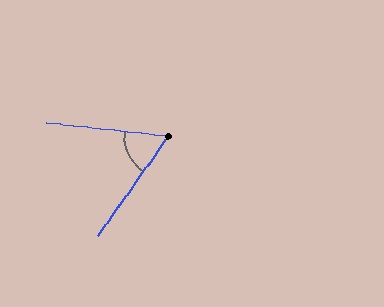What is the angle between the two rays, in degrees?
Approximately 61 degrees.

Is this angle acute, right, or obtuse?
It is acute.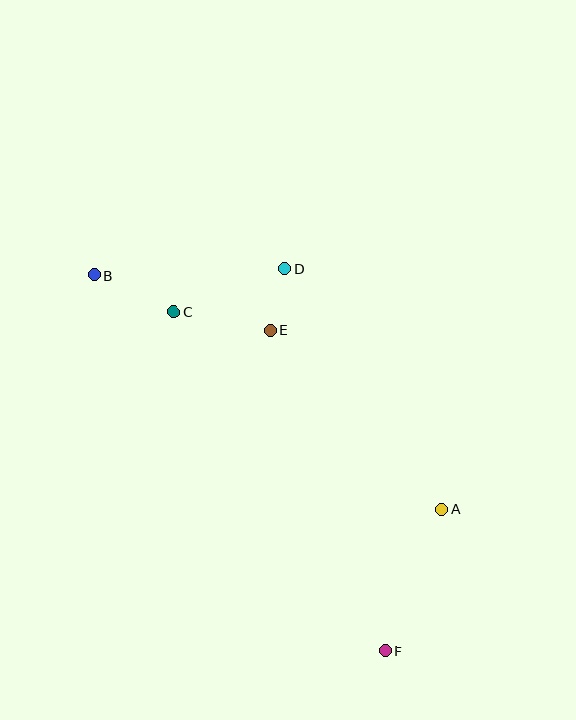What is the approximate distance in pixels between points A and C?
The distance between A and C is approximately 333 pixels.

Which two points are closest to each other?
Points D and E are closest to each other.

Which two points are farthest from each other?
Points B and F are farthest from each other.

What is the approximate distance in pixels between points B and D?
The distance between B and D is approximately 191 pixels.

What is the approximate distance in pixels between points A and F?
The distance between A and F is approximately 152 pixels.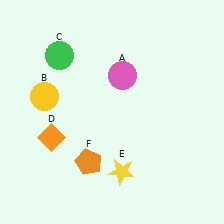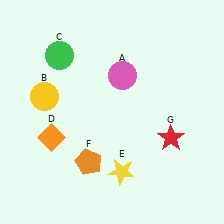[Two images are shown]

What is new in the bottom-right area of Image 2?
A red star (G) was added in the bottom-right area of Image 2.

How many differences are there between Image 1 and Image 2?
There is 1 difference between the two images.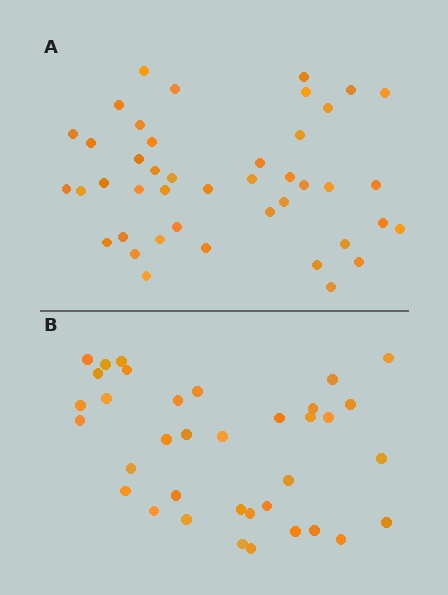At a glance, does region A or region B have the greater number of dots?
Region A (the top region) has more dots.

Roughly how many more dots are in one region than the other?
Region A has roughly 8 or so more dots than region B.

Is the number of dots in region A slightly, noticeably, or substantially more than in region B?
Region A has only slightly more — the two regions are fairly close. The ratio is roughly 1.2 to 1.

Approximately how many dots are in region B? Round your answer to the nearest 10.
About 40 dots. (The exact count is 36, which rounds to 40.)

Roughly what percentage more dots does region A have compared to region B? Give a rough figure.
About 20% more.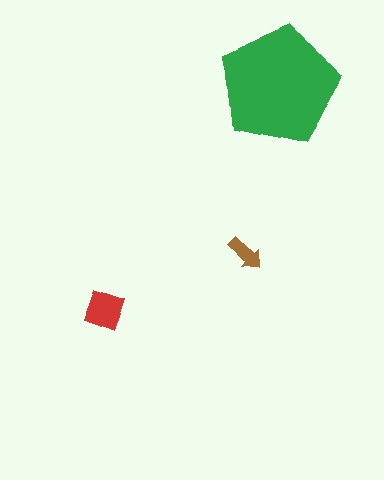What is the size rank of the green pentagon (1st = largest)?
1st.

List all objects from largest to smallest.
The green pentagon, the red square, the brown arrow.